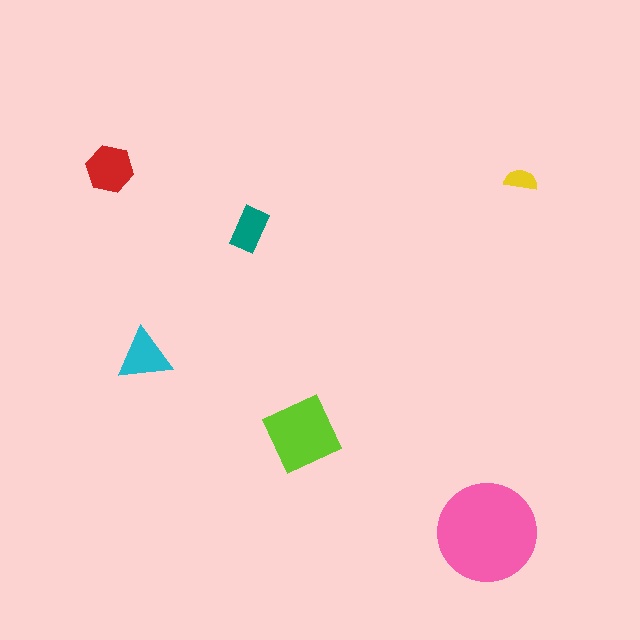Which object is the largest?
The pink circle.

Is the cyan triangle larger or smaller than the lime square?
Smaller.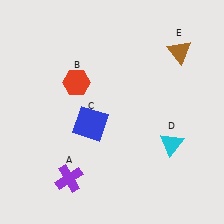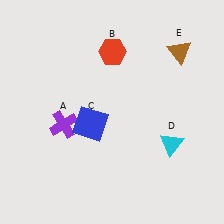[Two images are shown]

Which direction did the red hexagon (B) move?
The red hexagon (B) moved right.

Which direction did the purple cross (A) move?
The purple cross (A) moved up.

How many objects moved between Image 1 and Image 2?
2 objects moved between the two images.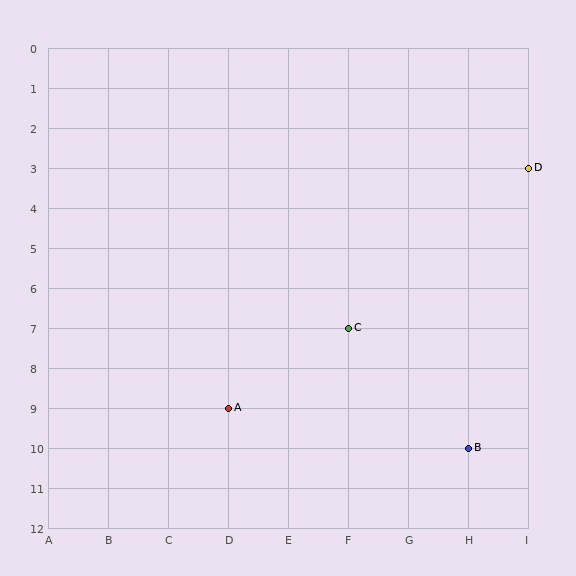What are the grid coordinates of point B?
Point B is at grid coordinates (H, 10).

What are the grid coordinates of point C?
Point C is at grid coordinates (F, 7).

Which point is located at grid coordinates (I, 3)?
Point D is at (I, 3).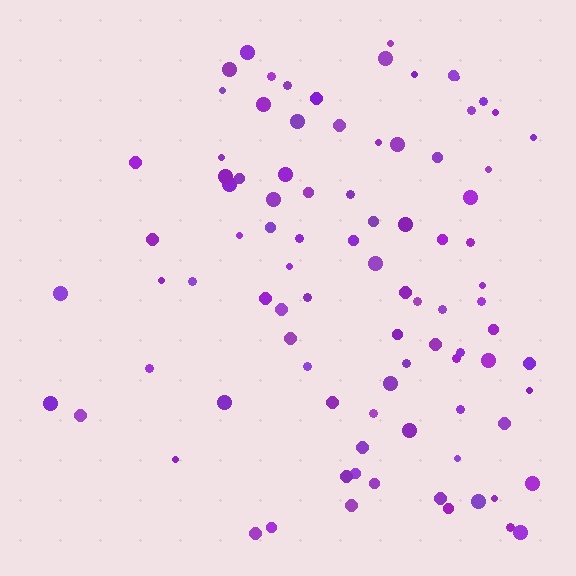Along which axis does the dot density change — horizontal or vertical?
Horizontal.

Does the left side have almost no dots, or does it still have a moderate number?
Still a moderate number, just noticeably fewer than the right.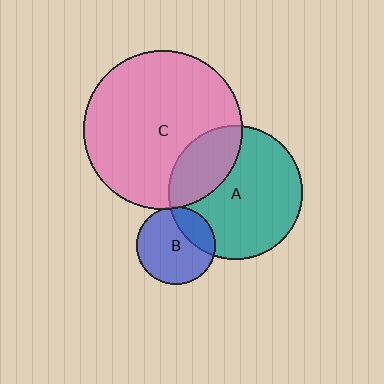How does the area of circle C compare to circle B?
Approximately 4.1 times.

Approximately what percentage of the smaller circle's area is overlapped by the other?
Approximately 25%.